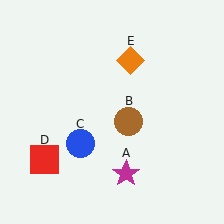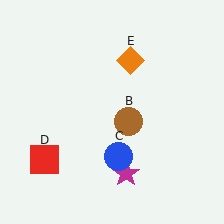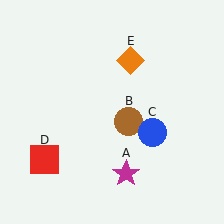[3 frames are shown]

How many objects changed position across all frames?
1 object changed position: blue circle (object C).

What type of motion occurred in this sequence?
The blue circle (object C) rotated counterclockwise around the center of the scene.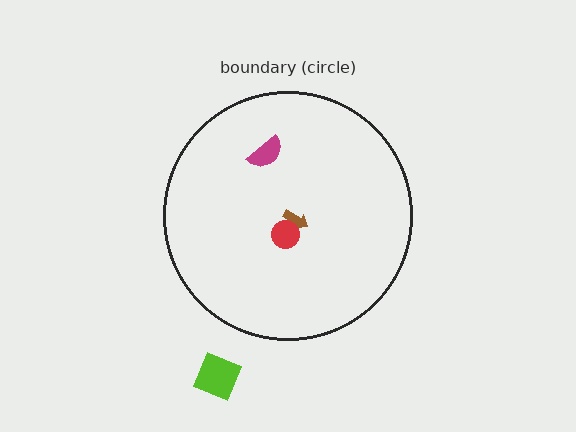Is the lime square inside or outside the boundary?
Outside.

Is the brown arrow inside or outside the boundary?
Inside.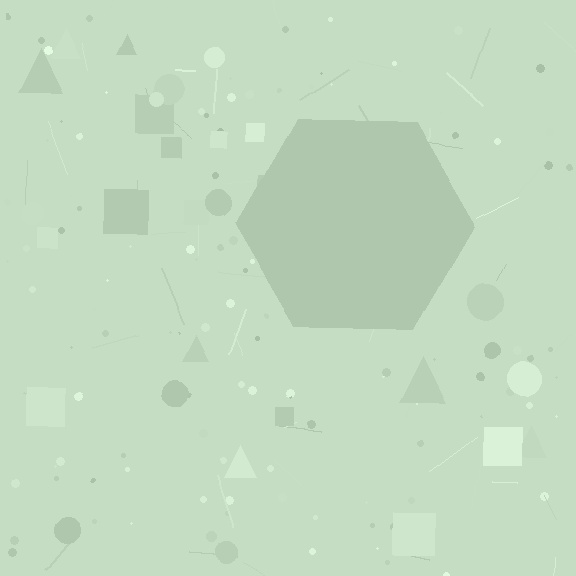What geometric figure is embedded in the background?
A hexagon is embedded in the background.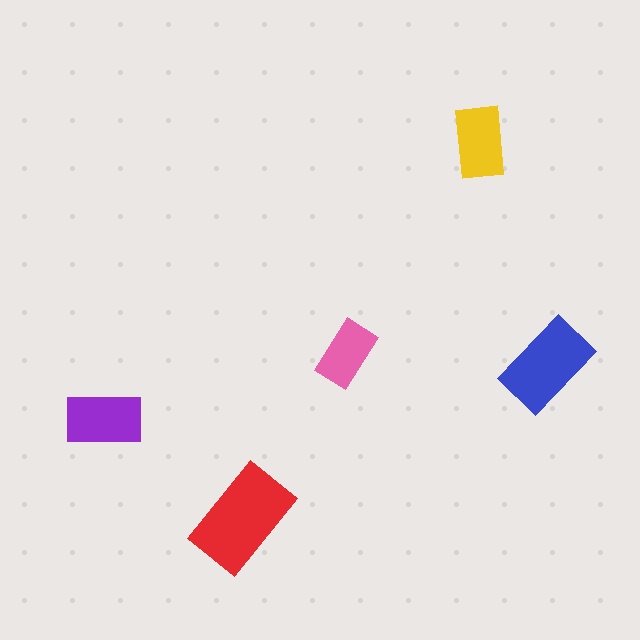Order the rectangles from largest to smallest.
the red one, the blue one, the purple one, the yellow one, the pink one.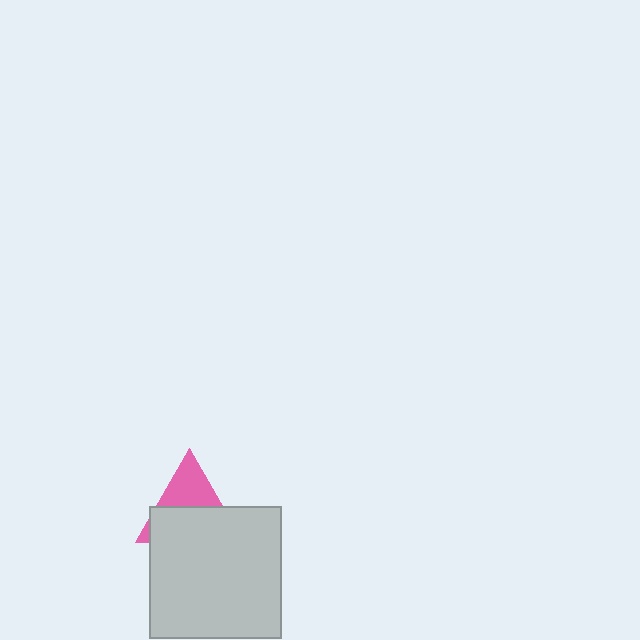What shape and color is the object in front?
The object in front is a light gray square.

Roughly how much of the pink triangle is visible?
A small part of it is visible (roughly 40%).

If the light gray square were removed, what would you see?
You would see the complete pink triangle.